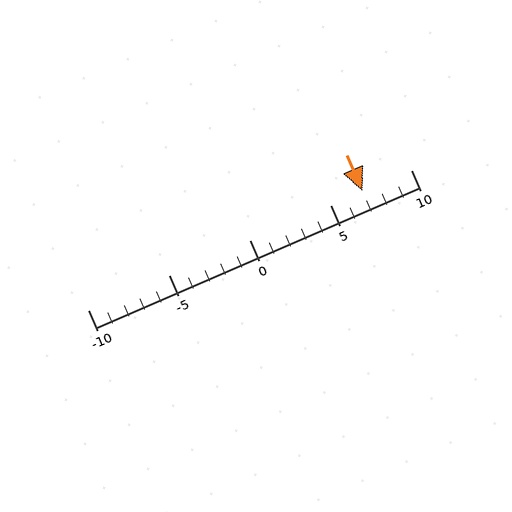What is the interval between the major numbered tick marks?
The major tick marks are spaced 5 units apart.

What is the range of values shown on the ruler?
The ruler shows values from -10 to 10.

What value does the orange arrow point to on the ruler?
The orange arrow points to approximately 7.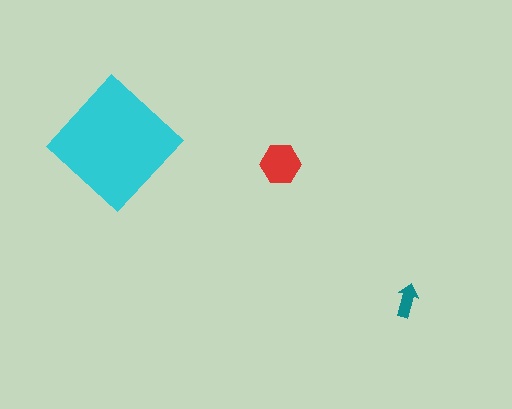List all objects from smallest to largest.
The teal arrow, the red hexagon, the cyan diamond.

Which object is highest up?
The cyan diamond is topmost.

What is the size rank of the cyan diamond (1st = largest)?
1st.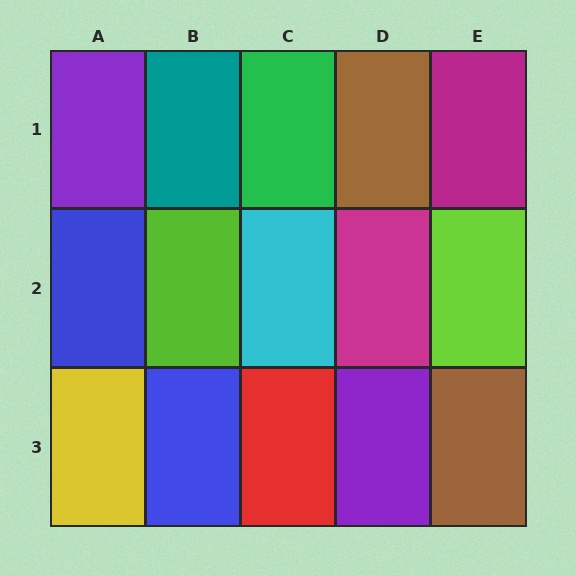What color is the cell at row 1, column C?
Green.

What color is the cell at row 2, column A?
Blue.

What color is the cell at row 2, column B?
Lime.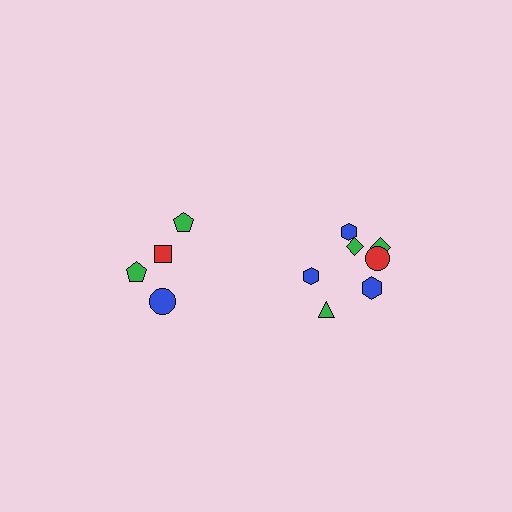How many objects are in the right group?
There are 7 objects.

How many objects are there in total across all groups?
There are 11 objects.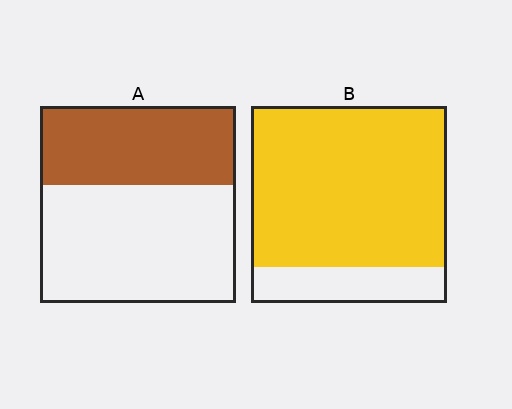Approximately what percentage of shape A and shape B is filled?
A is approximately 40% and B is approximately 80%.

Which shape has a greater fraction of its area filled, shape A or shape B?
Shape B.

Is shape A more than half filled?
No.